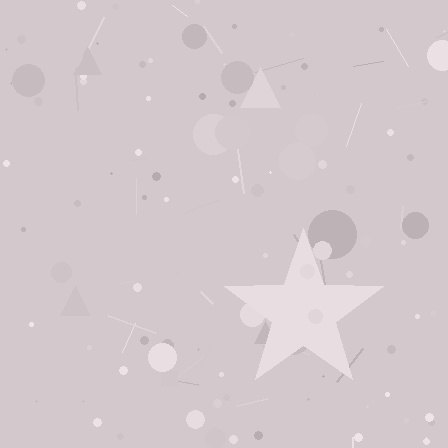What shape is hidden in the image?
A star is hidden in the image.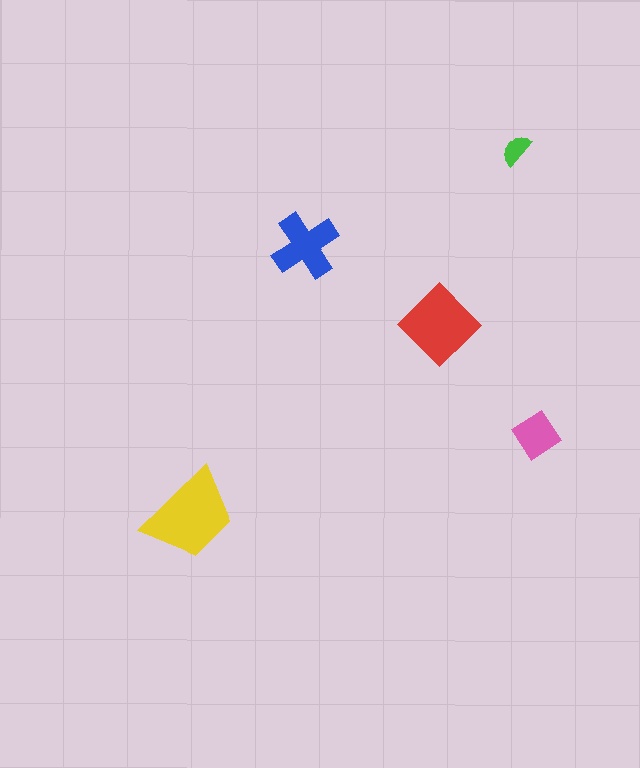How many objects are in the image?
There are 5 objects in the image.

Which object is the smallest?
The green semicircle.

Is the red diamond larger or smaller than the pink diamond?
Larger.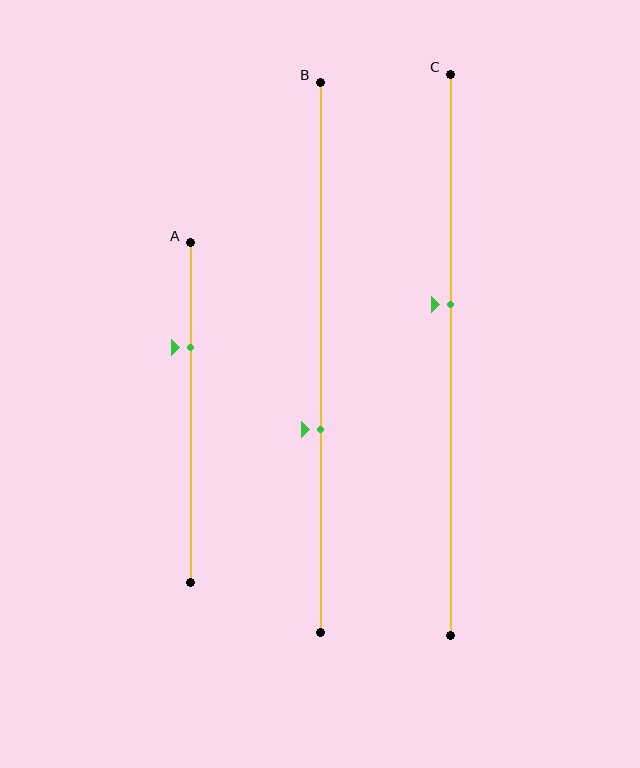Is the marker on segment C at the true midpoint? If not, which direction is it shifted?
No, the marker on segment C is shifted upward by about 9% of the segment length.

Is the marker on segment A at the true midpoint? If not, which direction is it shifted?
No, the marker on segment A is shifted upward by about 19% of the segment length.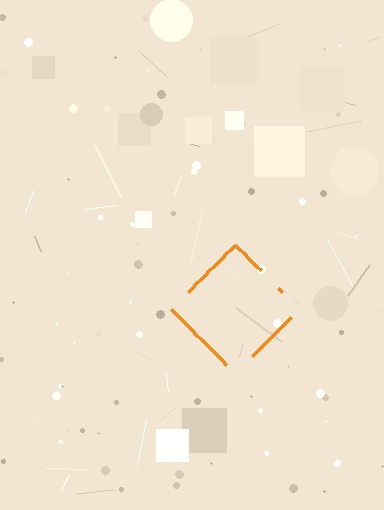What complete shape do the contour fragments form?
The contour fragments form a diamond.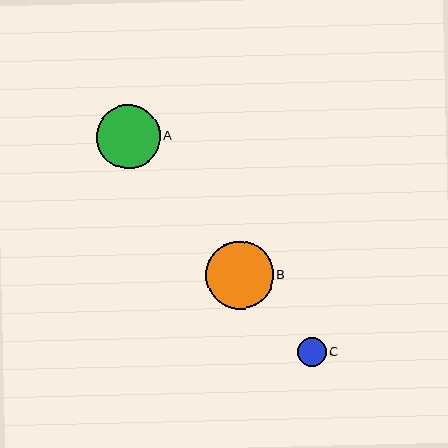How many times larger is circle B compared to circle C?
Circle B is approximately 2.3 times the size of circle C.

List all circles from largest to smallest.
From largest to smallest: B, A, C.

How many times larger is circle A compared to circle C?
Circle A is approximately 2.2 times the size of circle C.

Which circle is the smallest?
Circle C is the smallest with a size of approximately 29 pixels.